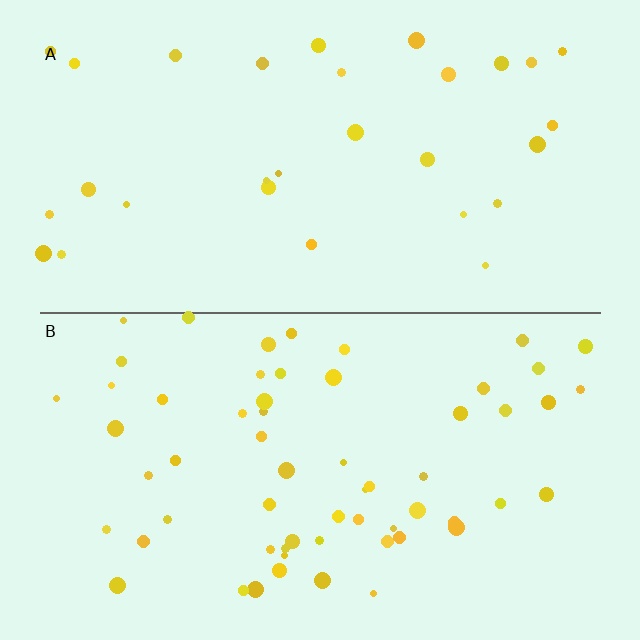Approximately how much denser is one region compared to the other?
Approximately 2.0× — region B over region A.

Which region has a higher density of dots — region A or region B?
B (the bottom).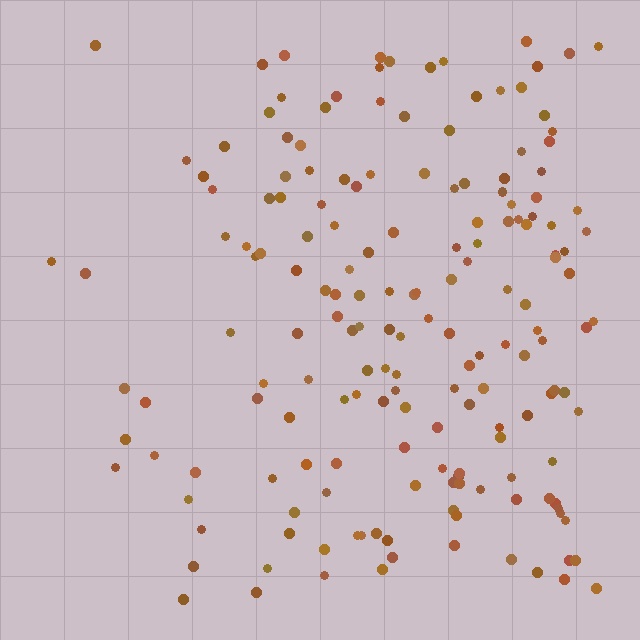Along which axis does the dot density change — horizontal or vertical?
Horizontal.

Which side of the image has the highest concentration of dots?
The right.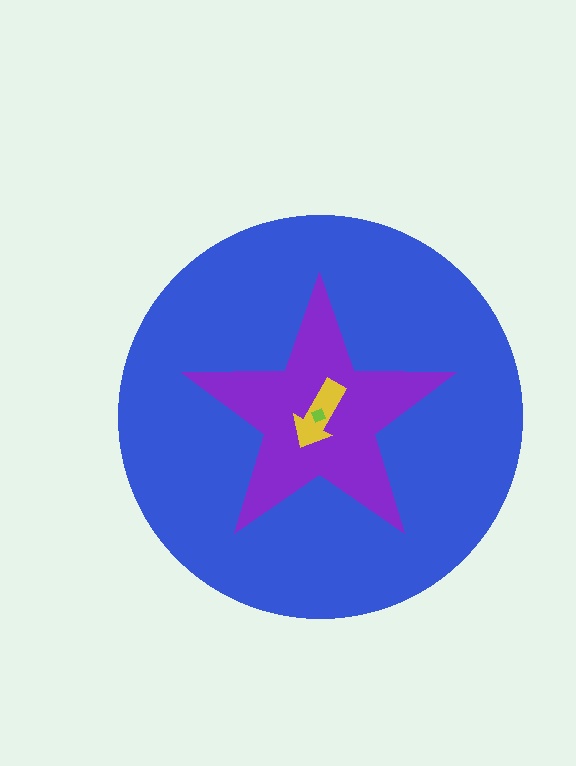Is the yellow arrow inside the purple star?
Yes.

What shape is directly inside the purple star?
The yellow arrow.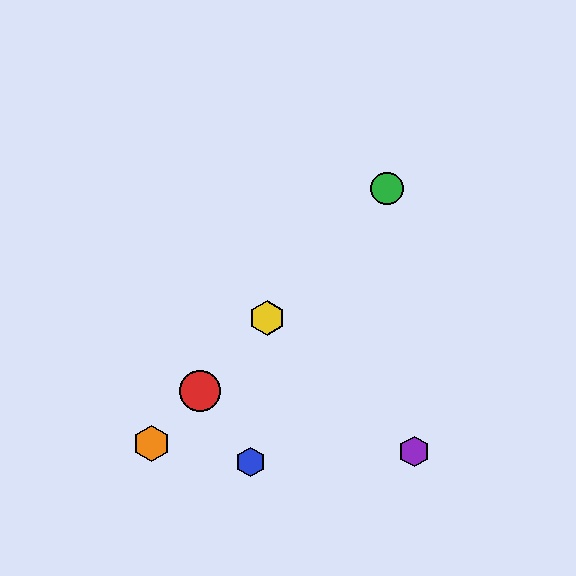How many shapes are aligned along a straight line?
4 shapes (the red circle, the green circle, the yellow hexagon, the orange hexagon) are aligned along a straight line.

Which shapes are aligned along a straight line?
The red circle, the green circle, the yellow hexagon, the orange hexagon are aligned along a straight line.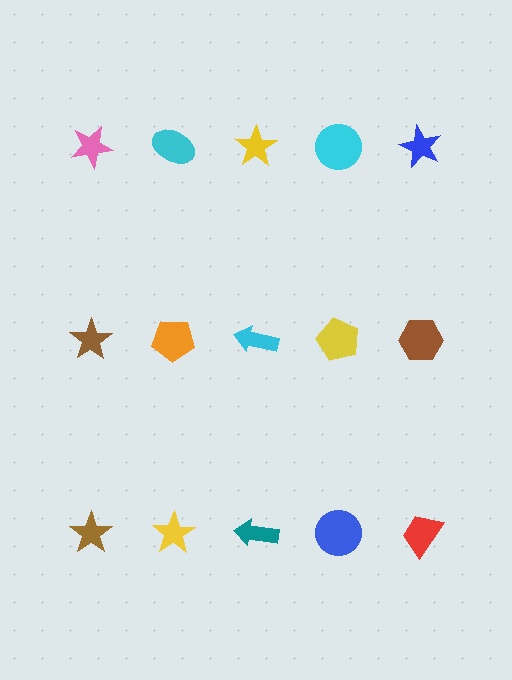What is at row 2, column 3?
A cyan arrow.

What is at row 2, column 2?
An orange pentagon.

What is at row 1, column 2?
A cyan ellipse.